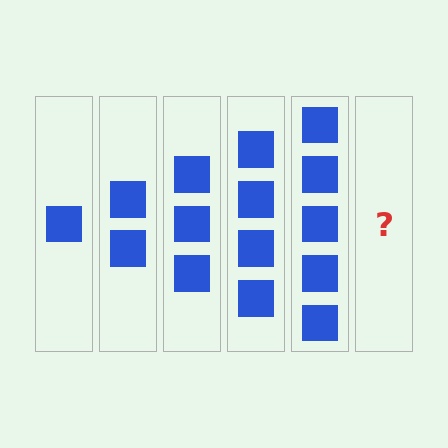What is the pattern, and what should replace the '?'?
The pattern is that each step adds one more square. The '?' should be 6 squares.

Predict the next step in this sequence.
The next step is 6 squares.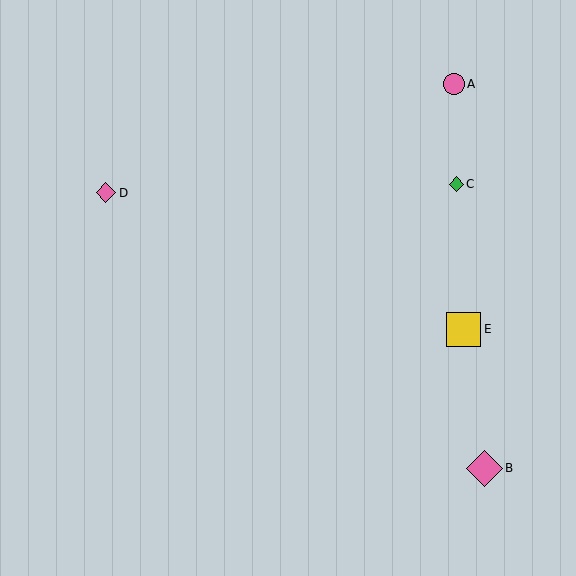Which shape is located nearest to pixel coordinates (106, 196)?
The pink diamond (labeled D) at (106, 193) is nearest to that location.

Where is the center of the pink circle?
The center of the pink circle is at (454, 84).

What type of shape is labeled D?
Shape D is a pink diamond.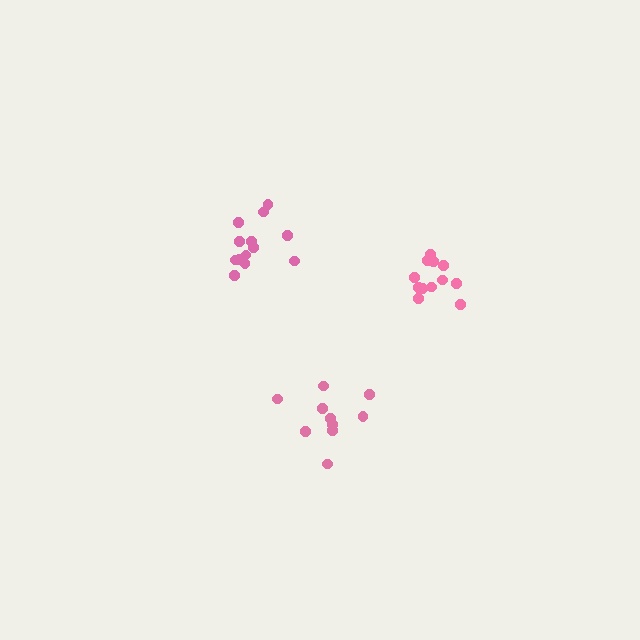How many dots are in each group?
Group 1: 12 dots, Group 2: 13 dots, Group 3: 10 dots (35 total).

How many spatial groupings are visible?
There are 3 spatial groupings.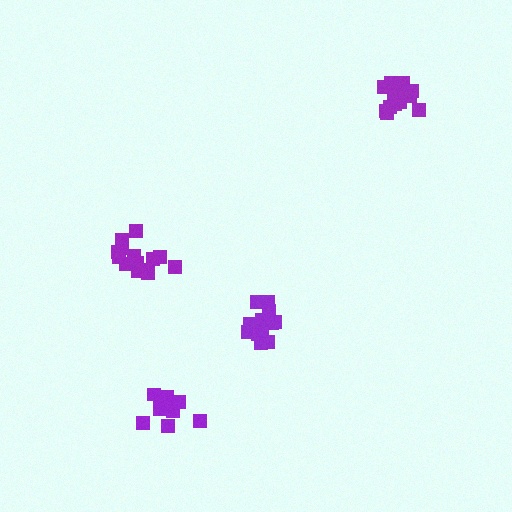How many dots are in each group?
Group 1: 14 dots, Group 2: 14 dots, Group 3: 11 dots, Group 4: 16 dots (55 total).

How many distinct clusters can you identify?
There are 4 distinct clusters.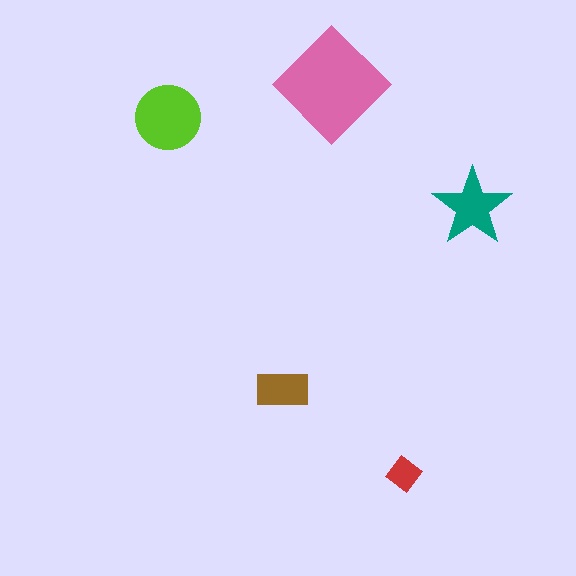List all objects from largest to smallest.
The pink diamond, the lime circle, the teal star, the brown rectangle, the red diamond.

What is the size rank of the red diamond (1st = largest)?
5th.